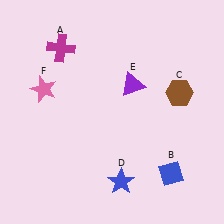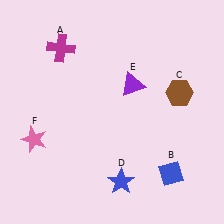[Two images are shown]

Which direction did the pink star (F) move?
The pink star (F) moved down.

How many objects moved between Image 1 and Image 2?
1 object moved between the two images.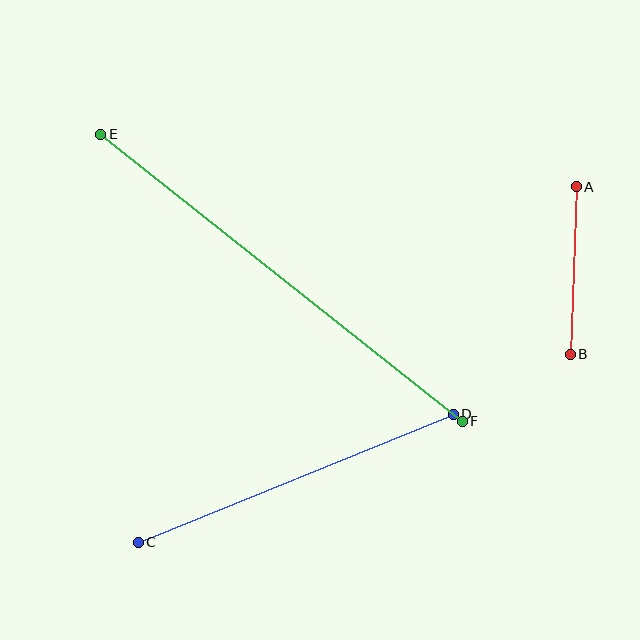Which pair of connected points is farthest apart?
Points E and F are farthest apart.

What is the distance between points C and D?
The distance is approximately 340 pixels.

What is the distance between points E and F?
The distance is approximately 461 pixels.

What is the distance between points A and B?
The distance is approximately 168 pixels.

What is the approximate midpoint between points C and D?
The midpoint is at approximately (296, 478) pixels.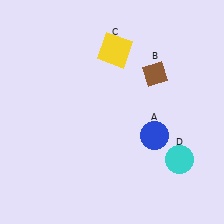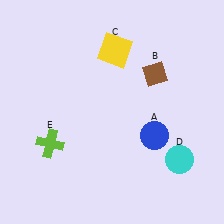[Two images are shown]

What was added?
A lime cross (E) was added in Image 2.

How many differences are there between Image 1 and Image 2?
There is 1 difference between the two images.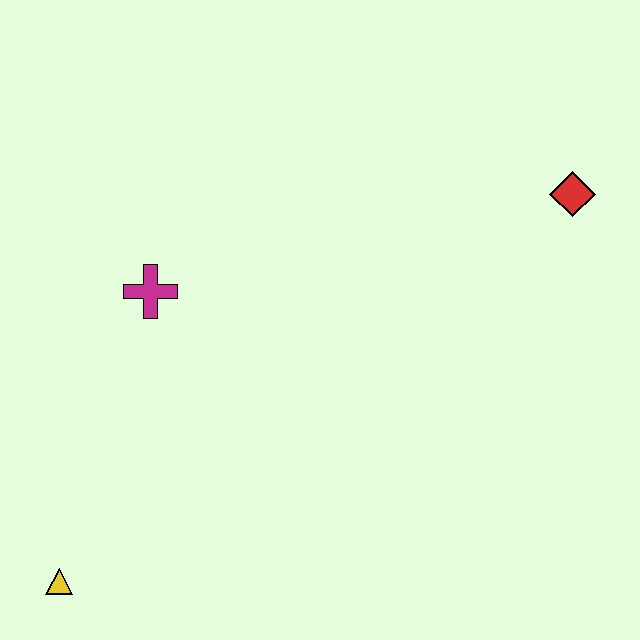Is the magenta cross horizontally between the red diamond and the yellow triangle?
Yes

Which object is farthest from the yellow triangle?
The red diamond is farthest from the yellow triangle.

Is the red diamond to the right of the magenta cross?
Yes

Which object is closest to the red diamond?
The magenta cross is closest to the red diamond.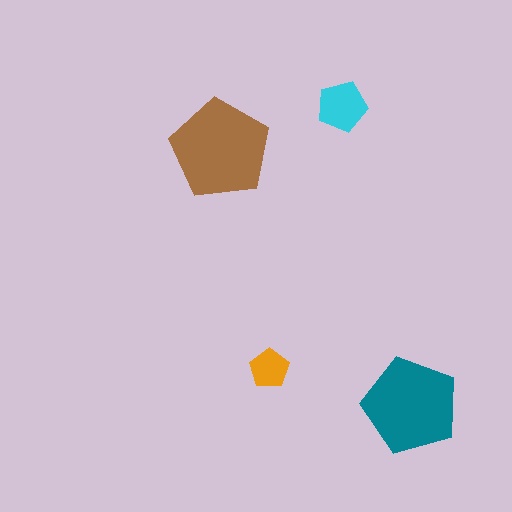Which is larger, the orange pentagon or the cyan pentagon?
The cyan one.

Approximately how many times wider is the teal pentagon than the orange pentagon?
About 2.5 times wider.